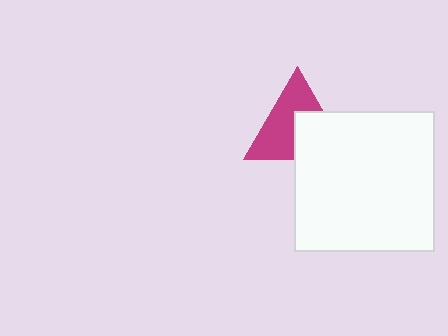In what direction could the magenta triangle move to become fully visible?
The magenta triangle could move toward the upper-left. That would shift it out from behind the white square entirely.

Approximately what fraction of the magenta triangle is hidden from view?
Roughly 41% of the magenta triangle is hidden behind the white square.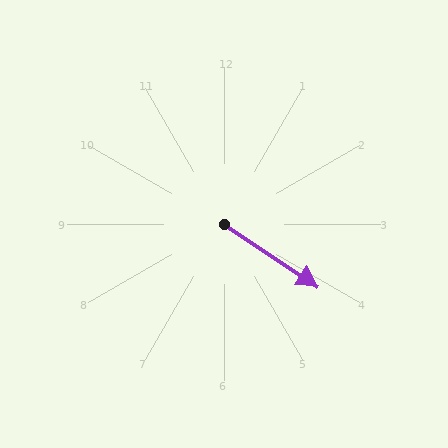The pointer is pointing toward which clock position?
Roughly 4 o'clock.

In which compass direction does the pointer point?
Southeast.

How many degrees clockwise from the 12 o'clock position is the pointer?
Approximately 124 degrees.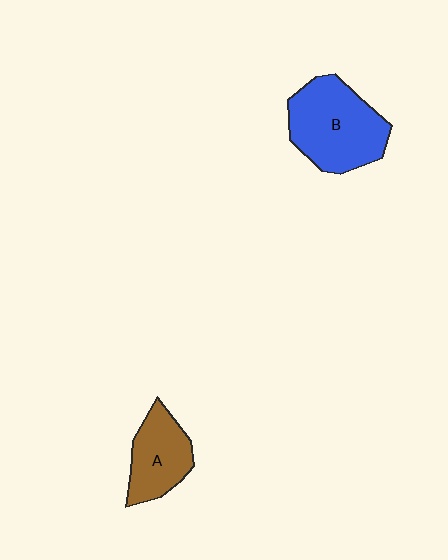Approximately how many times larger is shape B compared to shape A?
Approximately 1.6 times.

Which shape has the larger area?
Shape B (blue).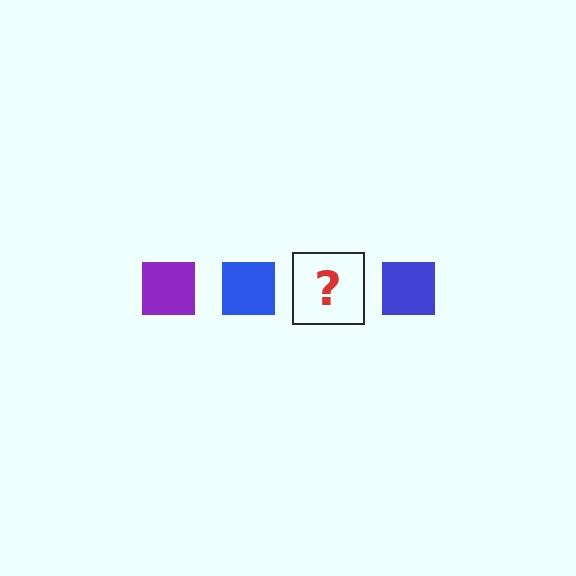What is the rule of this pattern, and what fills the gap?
The rule is that the pattern cycles through purple, blue squares. The gap should be filled with a purple square.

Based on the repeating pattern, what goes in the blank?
The blank should be a purple square.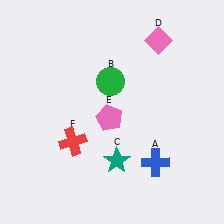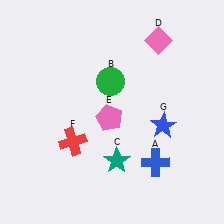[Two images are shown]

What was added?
A blue star (G) was added in Image 2.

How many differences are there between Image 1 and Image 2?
There is 1 difference between the two images.